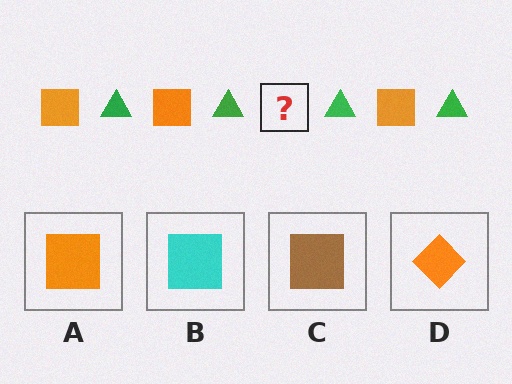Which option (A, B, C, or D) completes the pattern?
A.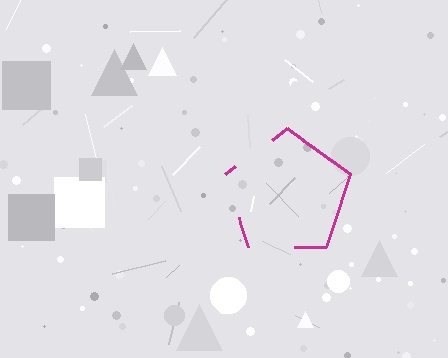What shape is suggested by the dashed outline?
The dashed outline suggests a pentagon.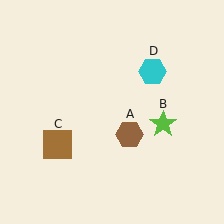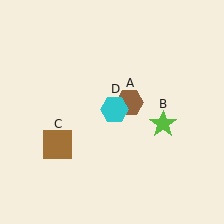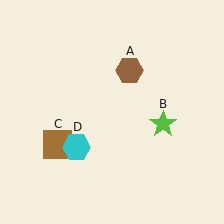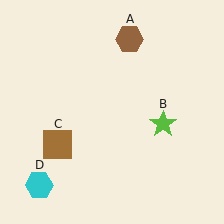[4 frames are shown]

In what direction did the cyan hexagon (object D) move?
The cyan hexagon (object D) moved down and to the left.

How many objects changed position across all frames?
2 objects changed position: brown hexagon (object A), cyan hexagon (object D).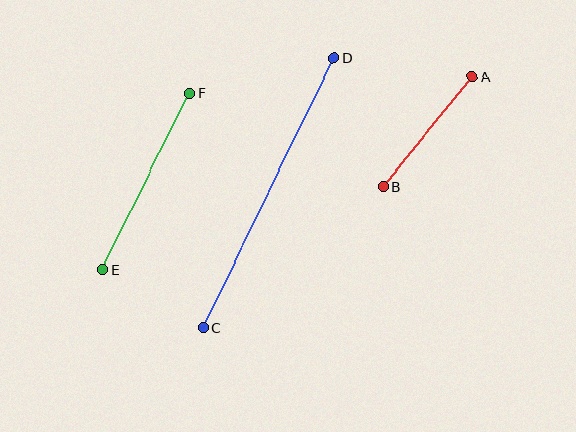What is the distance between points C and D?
The distance is approximately 300 pixels.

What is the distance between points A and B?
The distance is approximately 142 pixels.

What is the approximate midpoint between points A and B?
The midpoint is at approximately (428, 132) pixels.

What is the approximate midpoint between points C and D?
The midpoint is at approximately (269, 193) pixels.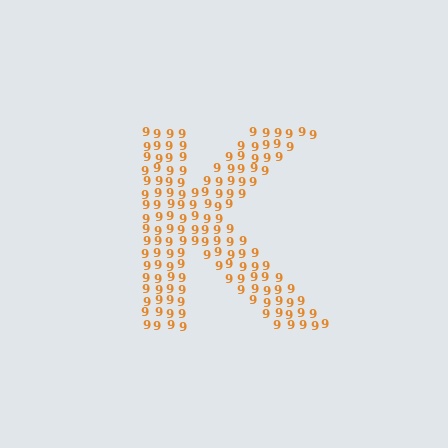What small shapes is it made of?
It is made of small digit 9's.